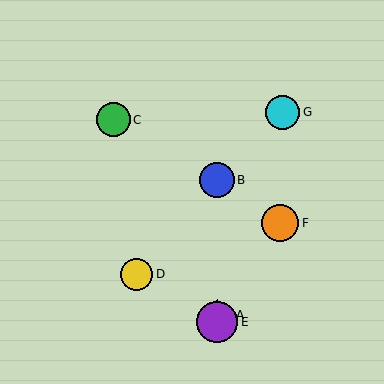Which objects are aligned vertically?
Objects A, B, E are aligned vertically.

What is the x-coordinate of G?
Object G is at x≈283.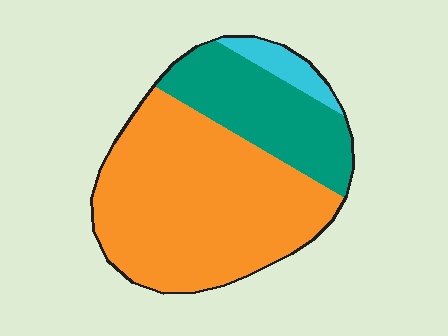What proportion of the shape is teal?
Teal takes up about one quarter (1/4) of the shape.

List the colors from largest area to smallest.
From largest to smallest: orange, teal, cyan.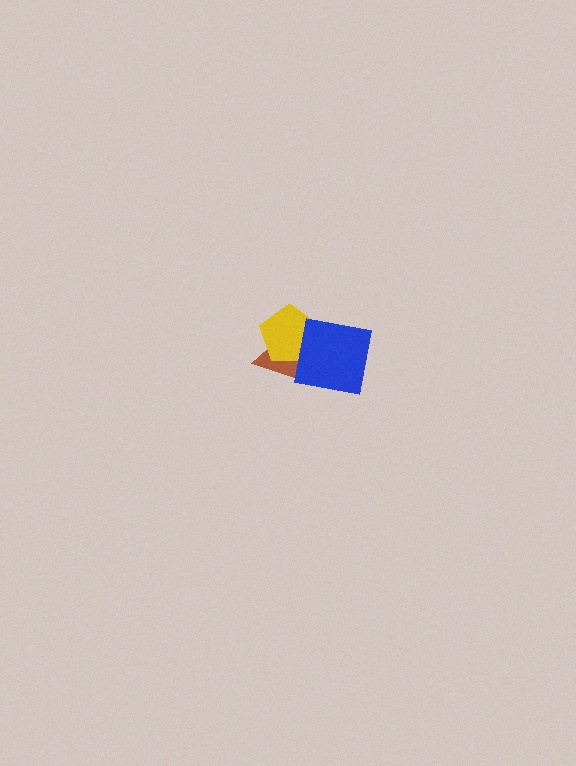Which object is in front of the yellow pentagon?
The blue square is in front of the yellow pentagon.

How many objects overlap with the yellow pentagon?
2 objects overlap with the yellow pentagon.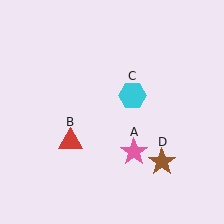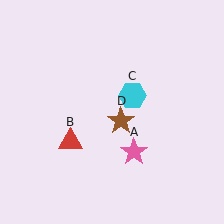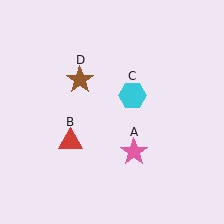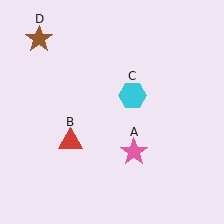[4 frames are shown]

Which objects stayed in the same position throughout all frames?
Pink star (object A) and red triangle (object B) and cyan hexagon (object C) remained stationary.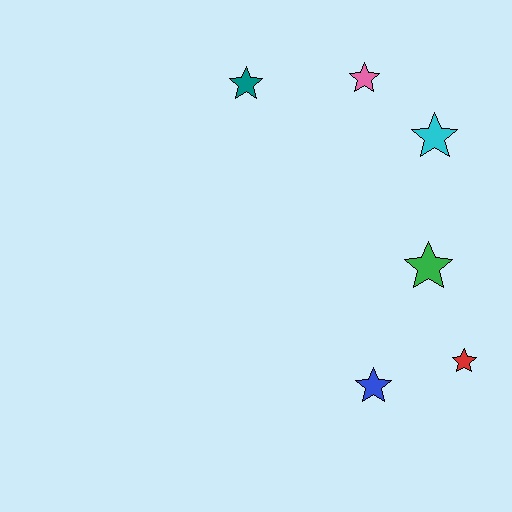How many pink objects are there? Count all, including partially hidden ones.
There is 1 pink object.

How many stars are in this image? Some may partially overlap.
There are 6 stars.